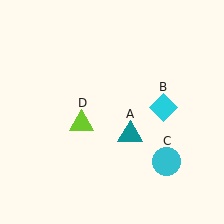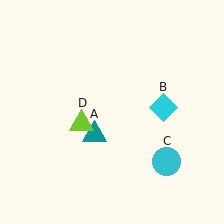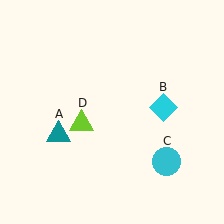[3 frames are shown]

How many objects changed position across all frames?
1 object changed position: teal triangle (object A).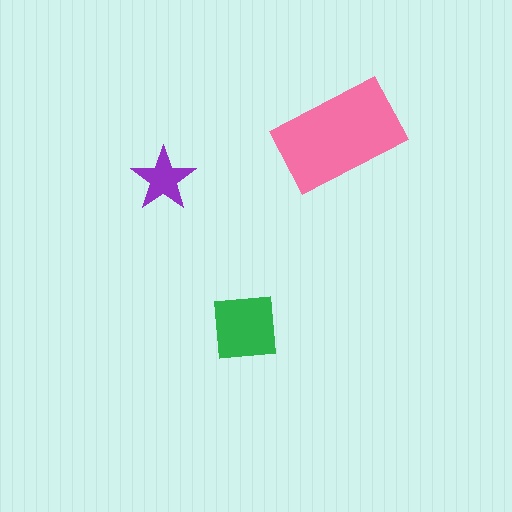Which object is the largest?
The pink rectangle.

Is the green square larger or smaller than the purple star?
Larger.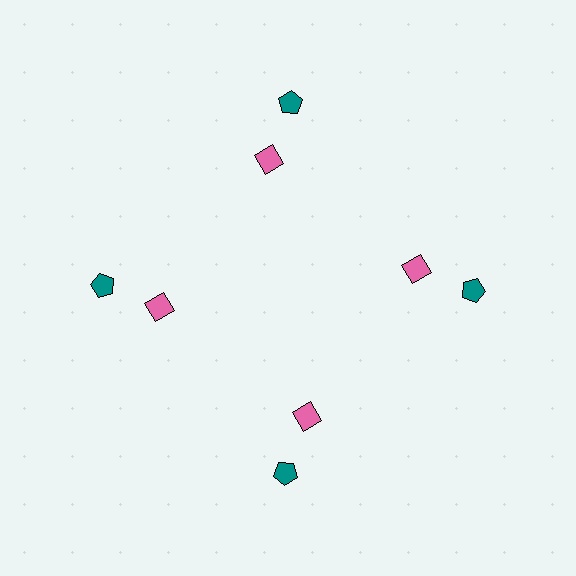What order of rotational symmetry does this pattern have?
This pattern has 4-fold rotational symmetry.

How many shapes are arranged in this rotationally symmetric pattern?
There are 8 shapes, arranged in 4 groups of 2.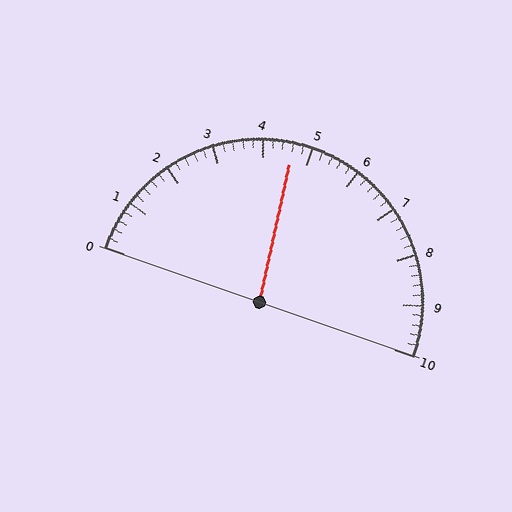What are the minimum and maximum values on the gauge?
The gauge ranges from 0 to 10.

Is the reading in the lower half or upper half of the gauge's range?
The reading is in the lower half of the range (0 to 10).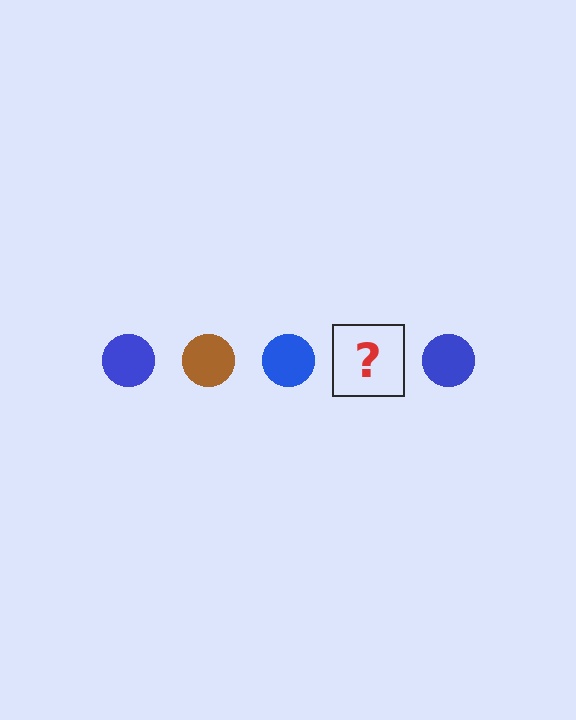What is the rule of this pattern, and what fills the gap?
The rule is that the pattern cycles through blue, brown circles. The gap should be filled with a brown circle.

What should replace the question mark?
The question mark should be replaced with a brown circle.